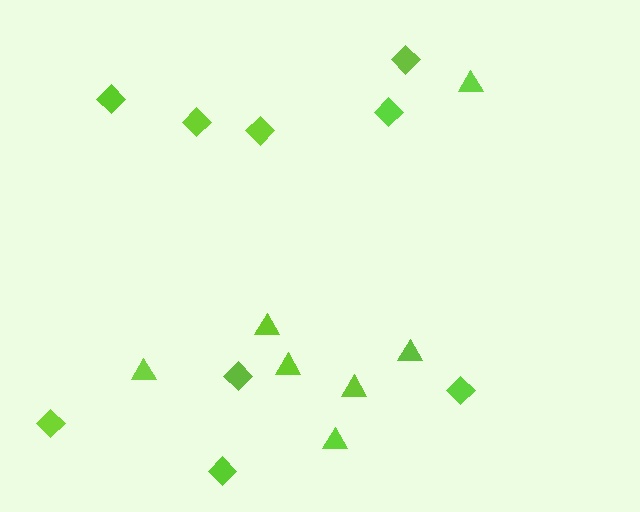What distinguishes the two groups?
There are 2 groups: one group of triangles (7) and one group of diamonds (9).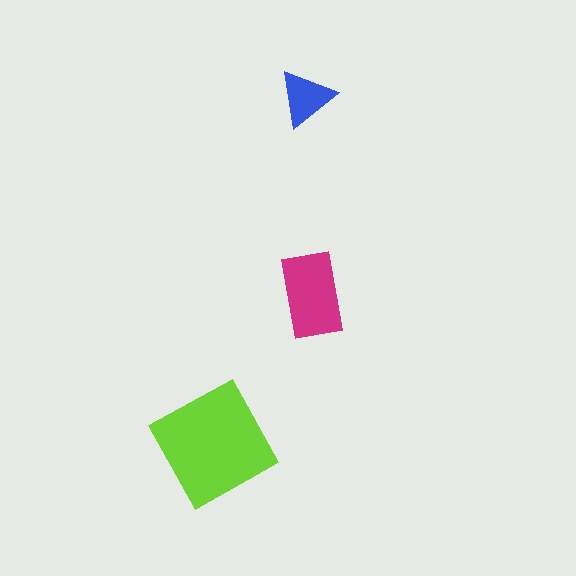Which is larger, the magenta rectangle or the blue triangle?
The magenta rectangle.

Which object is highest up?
The blue triangle is topmost.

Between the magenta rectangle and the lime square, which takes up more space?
The lime square.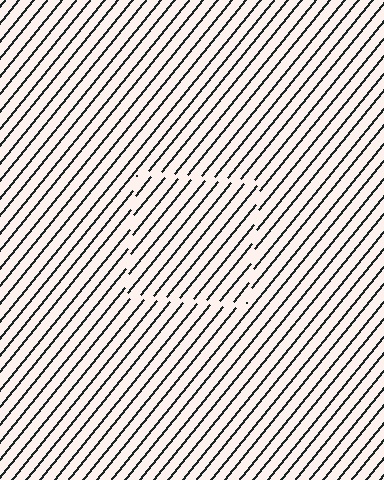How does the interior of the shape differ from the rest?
The interior of the shape contains the same grating, shifted by half a period — the contour is defined by the phase discontinuity where line-ends from the inner and outer gratings abut.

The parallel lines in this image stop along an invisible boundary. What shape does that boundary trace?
An illusory square. The interior of the shape contains the same grating, shifted by half a period — the contour is defined by the phase discontinuity where line-ends from the inner and outer gratings abut.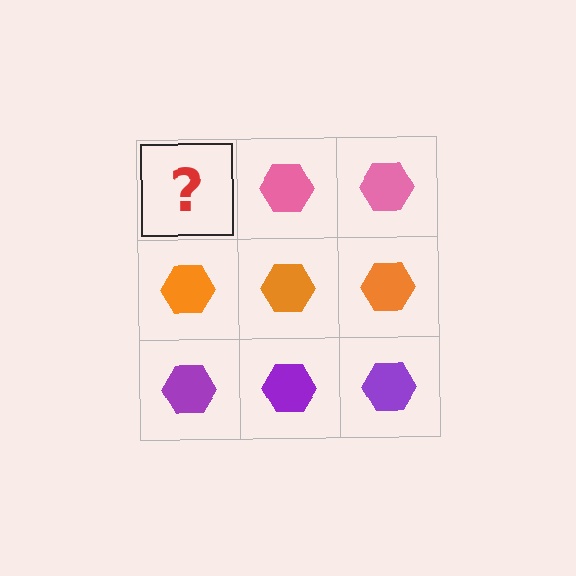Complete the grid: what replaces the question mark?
The question mark should be replaced with a pink hexagon.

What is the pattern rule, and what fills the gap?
The rule is that each row has a consistent color. The gap should be filled with a pink hexagon.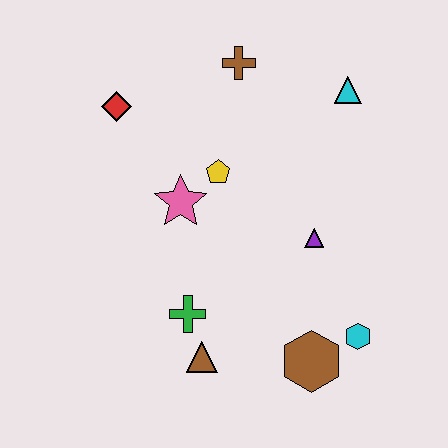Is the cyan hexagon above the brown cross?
No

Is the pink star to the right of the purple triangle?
No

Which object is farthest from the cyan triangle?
The brown triangle is farthest from the cyan triangle.